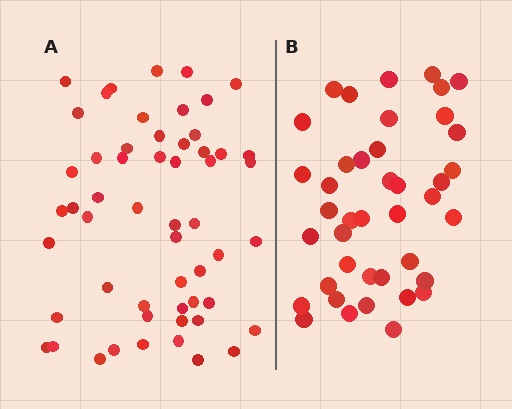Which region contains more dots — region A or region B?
Region A (the left region) has more dots.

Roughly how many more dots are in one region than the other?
Region A has approximately 15 more dots than region B.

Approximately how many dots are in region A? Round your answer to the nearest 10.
About 60 dots. (The exact count is 55, which rounds to 60.)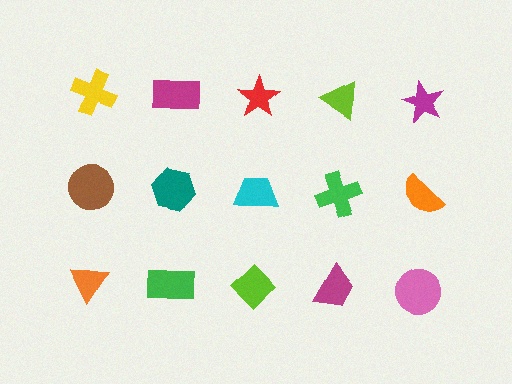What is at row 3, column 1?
An orange triangle.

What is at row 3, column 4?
A magenta trapezoid.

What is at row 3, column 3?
A lime diamond.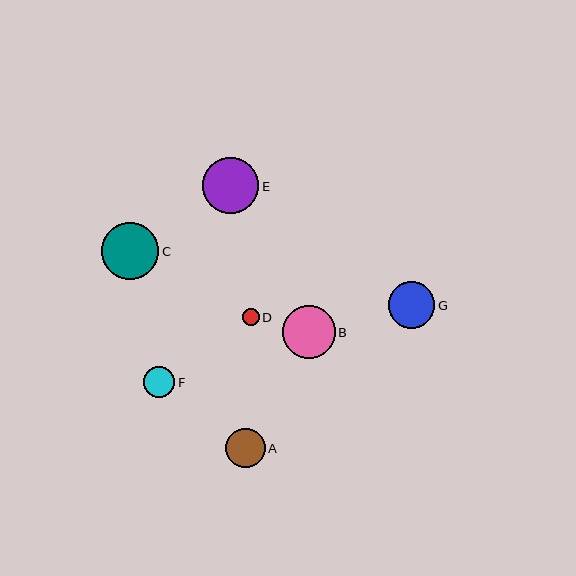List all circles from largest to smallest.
From largest to smallest: C, E, B, G, A, F, D.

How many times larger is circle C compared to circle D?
Circle C is approximately 3.4 times the size of circle D.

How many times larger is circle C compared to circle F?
Circle C is approximately 1.8 times the size of circle F.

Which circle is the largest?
Circle C is the largest with a size of approximately 57 pixels.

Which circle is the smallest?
Circle D is the smallest with a size of approximately 17 pixels.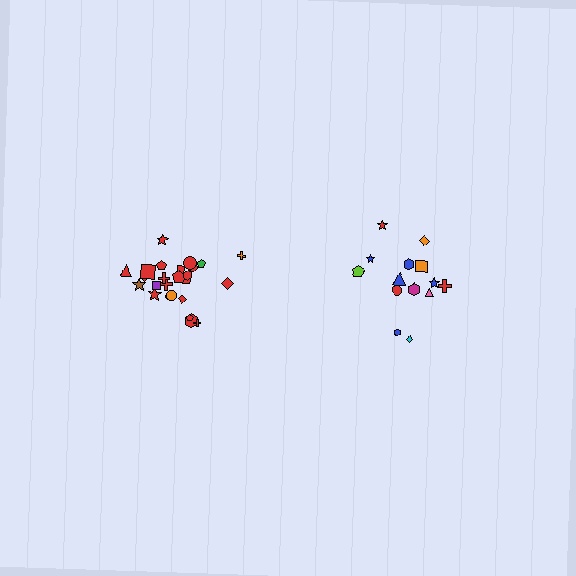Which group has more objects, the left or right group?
The left group.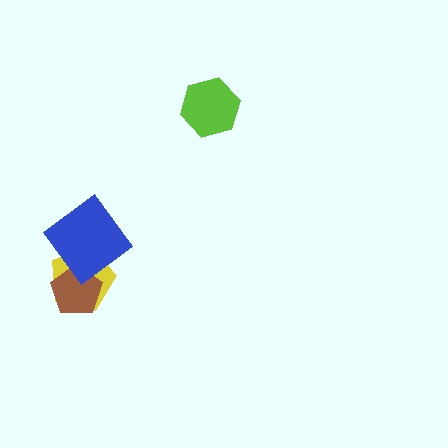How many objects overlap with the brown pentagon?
2 objects overlap with the brown pentagon.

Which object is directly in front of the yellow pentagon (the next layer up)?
The brown pentagon is directly in front of the yellow pentagon.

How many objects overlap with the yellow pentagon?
2 objects overlap with the yellow pentagon.